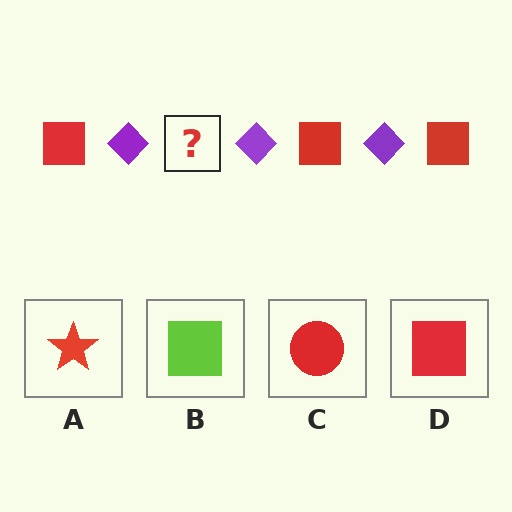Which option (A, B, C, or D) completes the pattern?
D.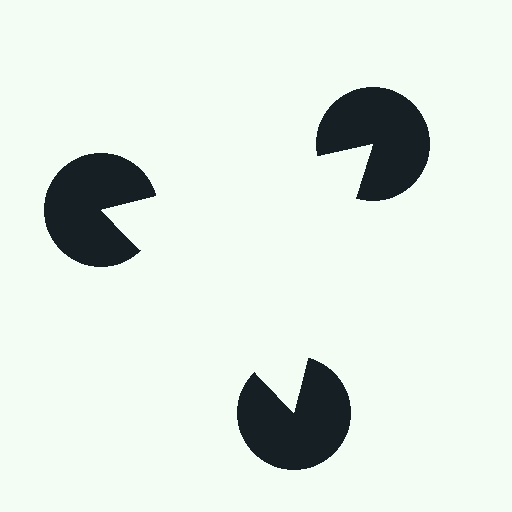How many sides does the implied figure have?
3 sides.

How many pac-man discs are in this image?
There are 3 — one at each vertex of the illusory triangle.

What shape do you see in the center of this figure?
An illusory triangle — its edges are inferred from the aligned wedge cuts in the pac-man discs, not physically drawn.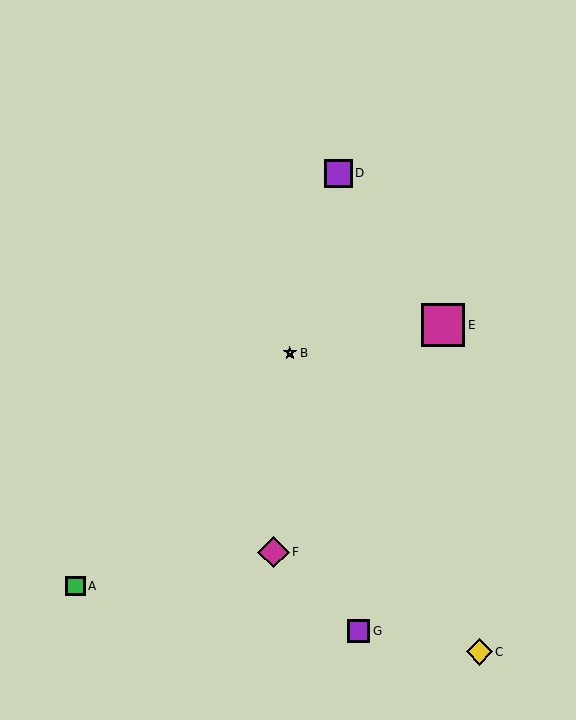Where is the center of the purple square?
The center of the purple square is at (358, 631).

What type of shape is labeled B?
Shape B is a yellow star.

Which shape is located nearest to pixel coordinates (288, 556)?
The magenta diamond (labeled F) at (273, 552) is nearest to that location.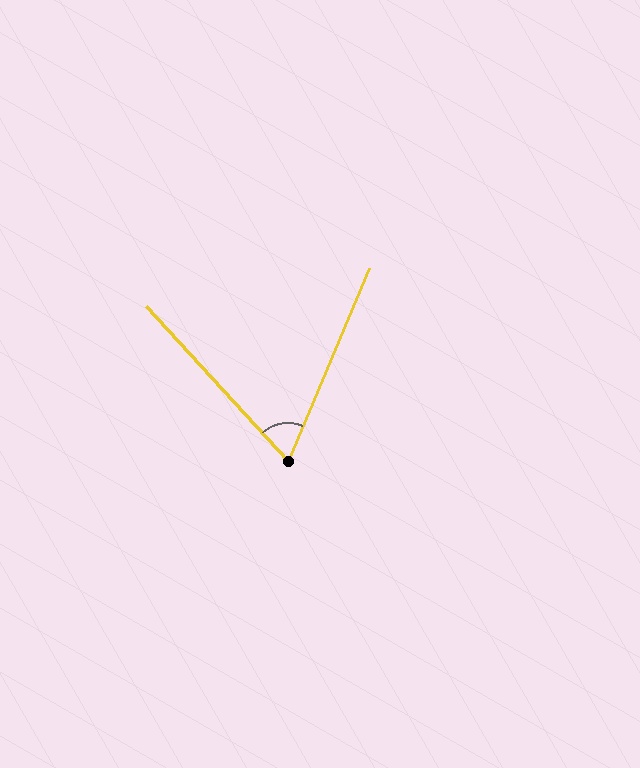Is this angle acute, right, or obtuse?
It is acute.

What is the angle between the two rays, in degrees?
Approximately 65 degrees.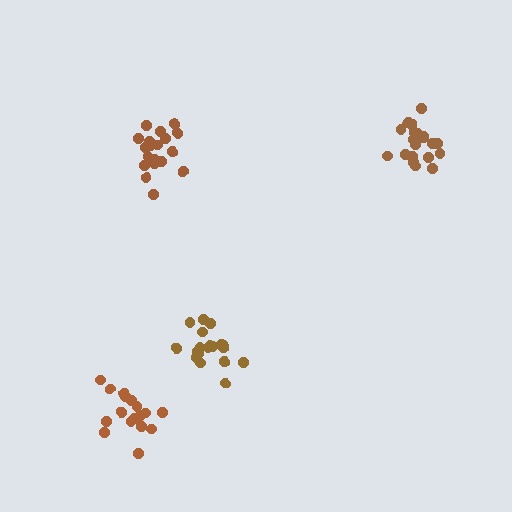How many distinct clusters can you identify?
There are 4 distinct clusters.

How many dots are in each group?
Group 1: 19 dots, Group 2: 19 dots, Group 3: 21 dots, Group 4: 18 dots (77 total).